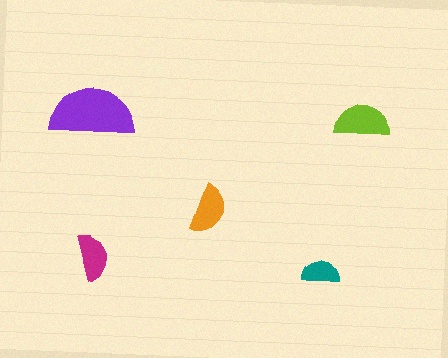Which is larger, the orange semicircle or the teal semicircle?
The orange one.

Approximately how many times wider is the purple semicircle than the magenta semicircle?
About 2 times wider.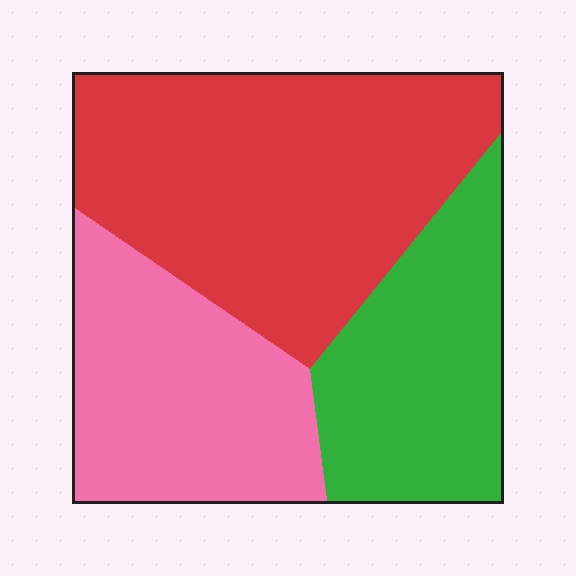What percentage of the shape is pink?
Pink covers 28% of the shape.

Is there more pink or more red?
Red.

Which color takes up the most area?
Red, at roughly 45%.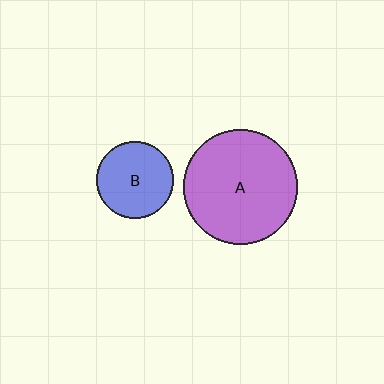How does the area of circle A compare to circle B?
Approximately 2.2 times.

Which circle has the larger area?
Circle A (purple).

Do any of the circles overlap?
No, none of the circles overlap.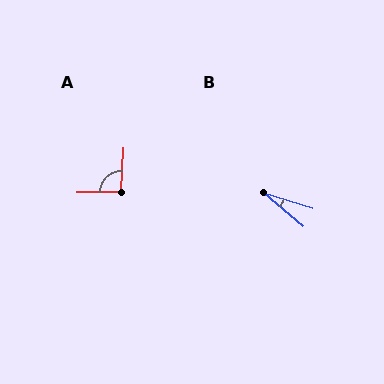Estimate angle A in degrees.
Approximately 94 degrees.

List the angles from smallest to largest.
B (23°), A (94°).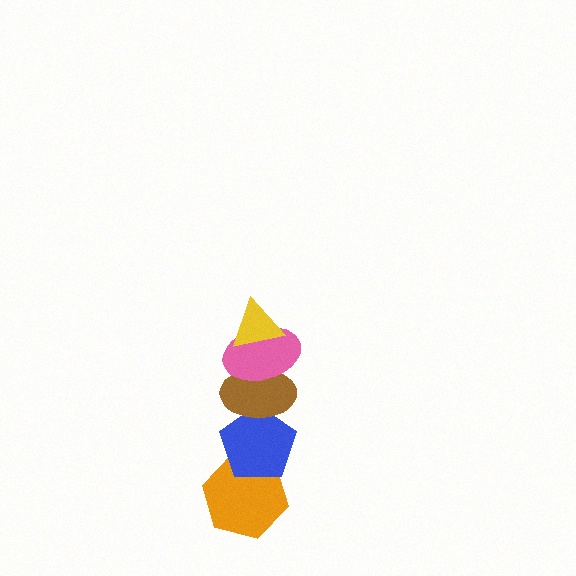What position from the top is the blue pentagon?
The blue pentagon is 4th from the top.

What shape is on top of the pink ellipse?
The yellow triangle is on top of the pink ellipse.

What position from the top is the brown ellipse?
The brown ellipse is 3rd from the top.